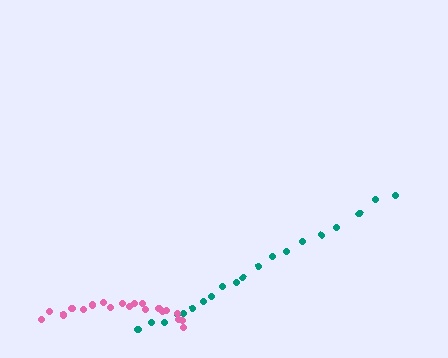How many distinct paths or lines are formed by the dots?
There are 2 distinct paths.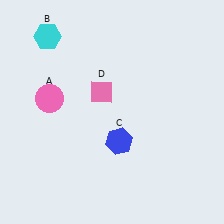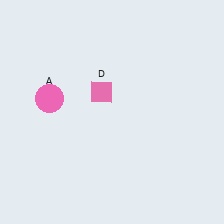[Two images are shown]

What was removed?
The cyan hexagon (B), the blue hexagon (C) were removed in Image 2.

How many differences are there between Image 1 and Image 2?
There are 2 differences between the two images.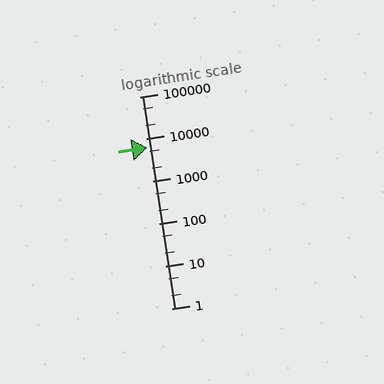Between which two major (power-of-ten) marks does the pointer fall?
The pointer is between 1000 and 10000.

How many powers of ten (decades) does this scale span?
The scale spans 5 decades, from 1 to 100000.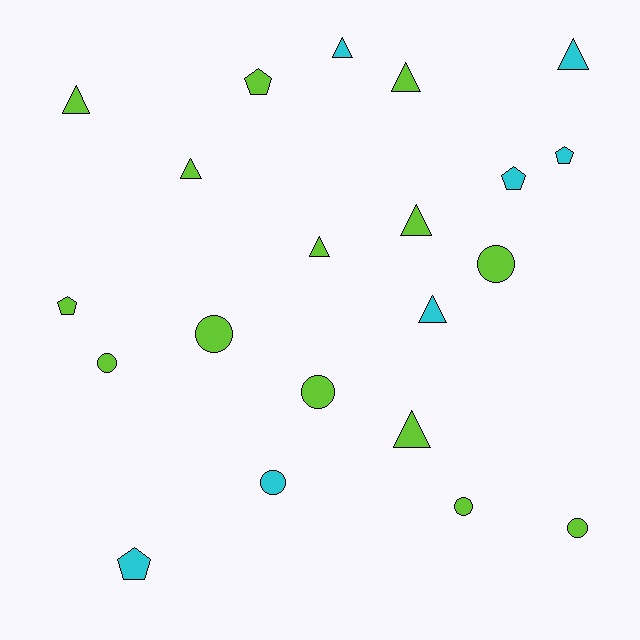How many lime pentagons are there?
There are 2 lime pentagons.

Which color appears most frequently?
Lime, with 14 objects.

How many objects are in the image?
There are 21 objects.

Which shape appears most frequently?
Triangle, with 9 objects.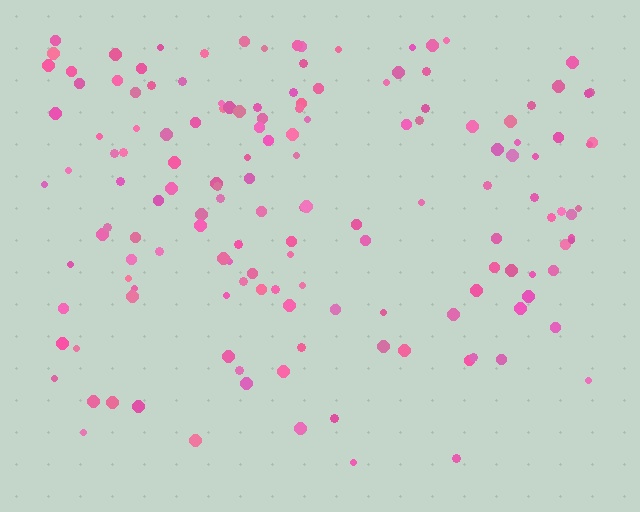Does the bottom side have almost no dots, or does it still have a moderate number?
Still a moderate number, just noticeably fewer than the top.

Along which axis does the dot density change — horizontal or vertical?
Vertical.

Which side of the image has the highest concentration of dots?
The top.